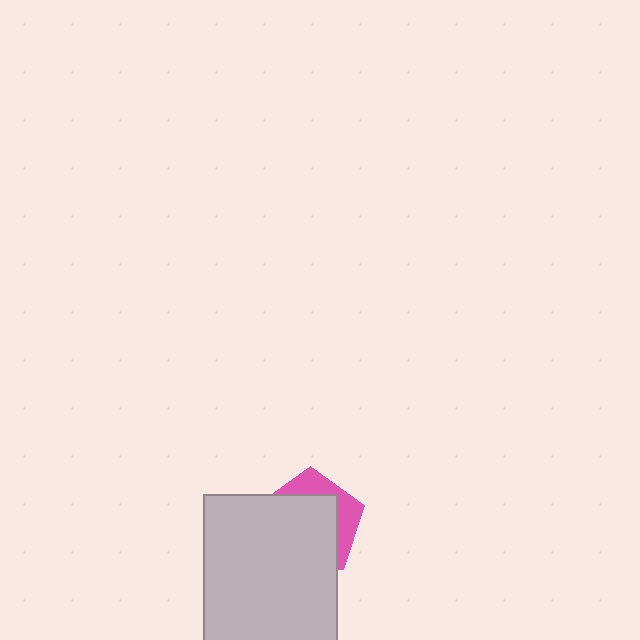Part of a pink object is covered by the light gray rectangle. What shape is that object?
It is a pentagon.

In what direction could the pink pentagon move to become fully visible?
The pink pentagon could move toward the upper-right. That would shift it out from behind the light gray rectangle entirely.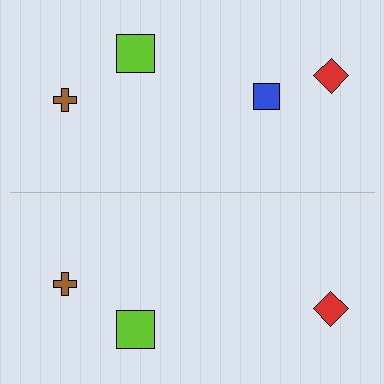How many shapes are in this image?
There are 7 shapes in this image.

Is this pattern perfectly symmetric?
No, the pattern is not perfectly symmetric. A blue square is missing from the bottom side.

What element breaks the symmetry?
A blue square is missing from the bottom side.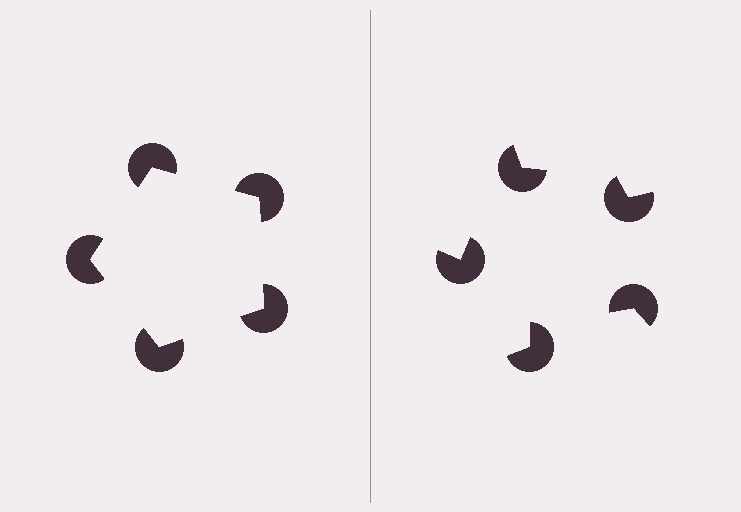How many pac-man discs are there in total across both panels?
10 — 5 on each side.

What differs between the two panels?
The pac-man discs are positioned identically on both sides; only the wedge orientations differ. On the left they align to a pentagon; on the right they are misaligned.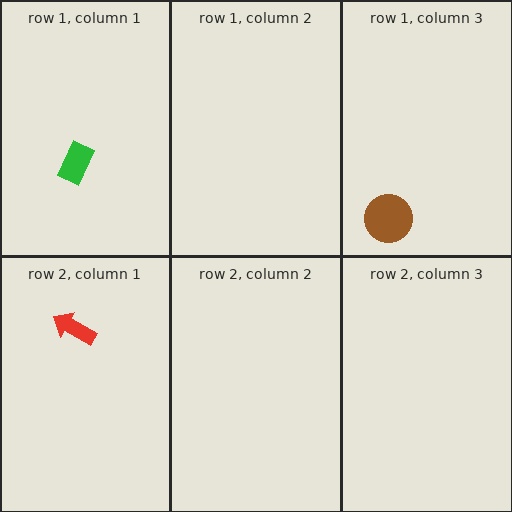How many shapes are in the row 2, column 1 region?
1.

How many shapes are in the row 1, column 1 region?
1.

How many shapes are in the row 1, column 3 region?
1.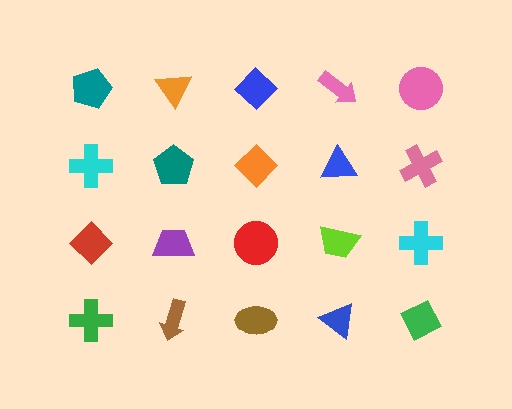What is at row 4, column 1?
A green cross.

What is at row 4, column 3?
A brown ellipse.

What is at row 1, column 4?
A pink arrow.